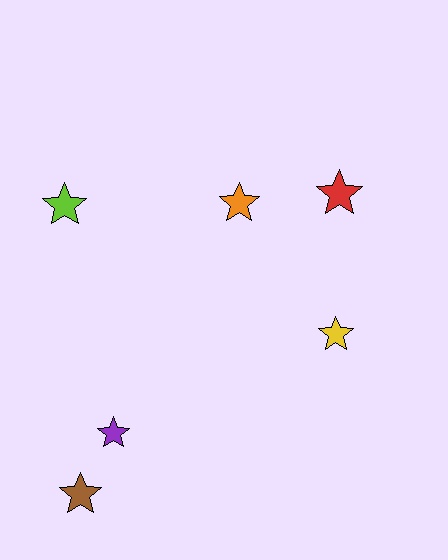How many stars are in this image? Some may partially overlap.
There are 6 stars.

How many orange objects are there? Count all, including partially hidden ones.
There is 1 orange object.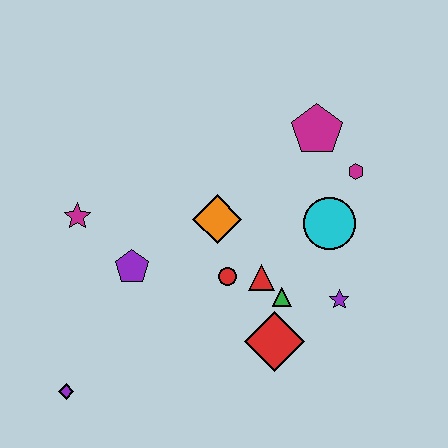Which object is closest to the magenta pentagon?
The magenta hexagon is closest to the magenta pentagon.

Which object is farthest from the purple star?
The purple diamond is farthest from the purple star.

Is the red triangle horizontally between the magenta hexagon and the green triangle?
No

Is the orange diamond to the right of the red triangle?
No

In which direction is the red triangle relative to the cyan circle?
The red triangle is to the left of the cyan circle.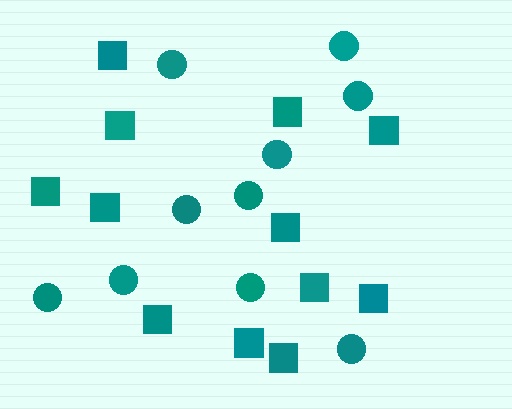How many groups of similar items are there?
There are 2 groups: one group of circles (10) and one group of squares (12).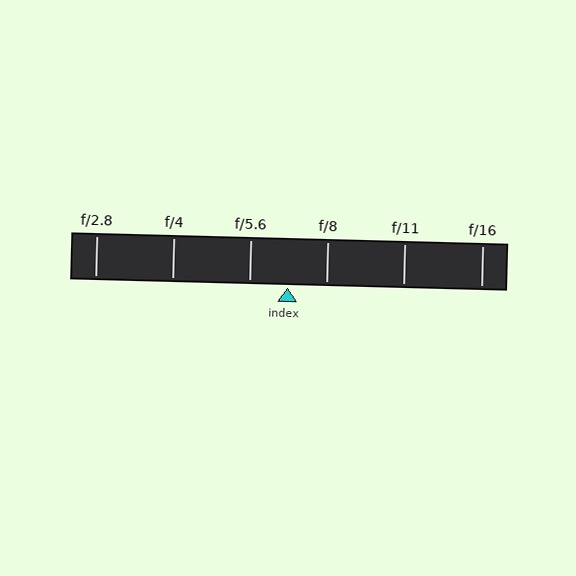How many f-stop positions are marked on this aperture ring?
There are 6 f-stop positions marked.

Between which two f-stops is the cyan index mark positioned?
The index mark is between f/5.6 and f/8.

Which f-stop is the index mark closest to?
The index mark is closest to f/5.6.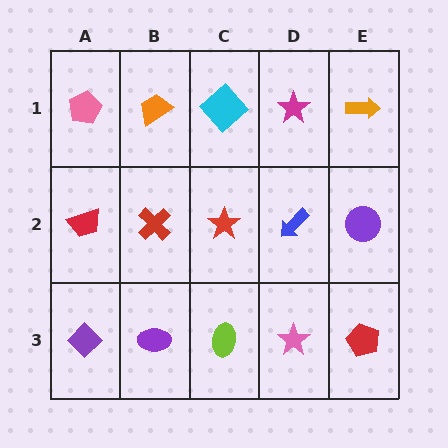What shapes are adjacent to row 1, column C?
A red star (row 2, column C), an orange trapezoid (row 1, column B), a magenta star (row 1, column D).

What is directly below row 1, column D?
A blue arrow.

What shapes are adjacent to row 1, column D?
A blue arrow (row 2, column D), a cyan diamond (row 1, column C), an orange arrow (row 1, column E).